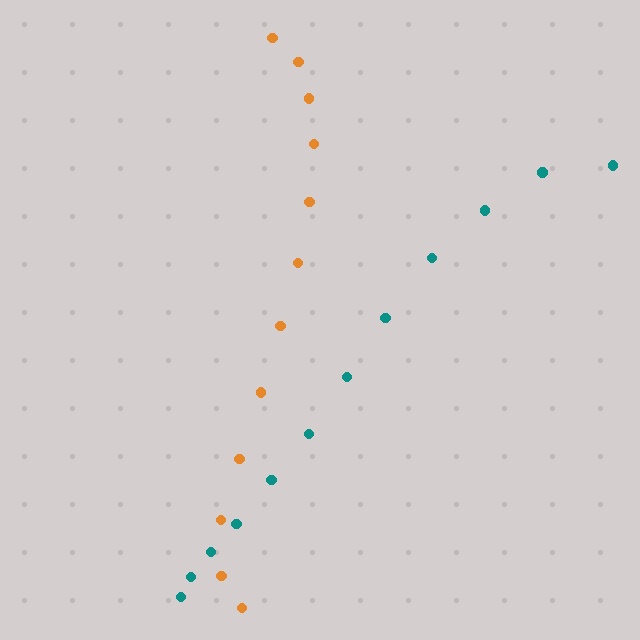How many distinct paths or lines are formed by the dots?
There are 2 distinct paths.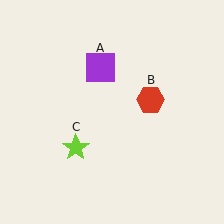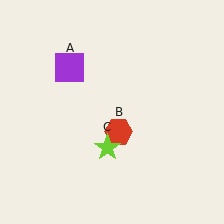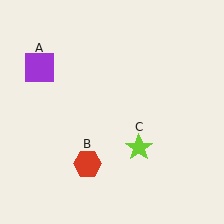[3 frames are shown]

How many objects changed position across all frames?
3 objects changed position: purple square (object A), red hexagon (object B), lime star (object C).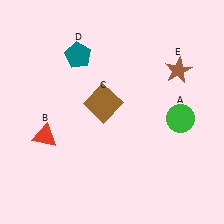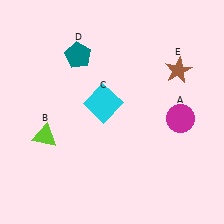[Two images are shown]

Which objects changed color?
A changed from green to magenta. B changed from red to lime. C changed from brown to cyan.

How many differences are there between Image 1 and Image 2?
There are 3 differences between the two images.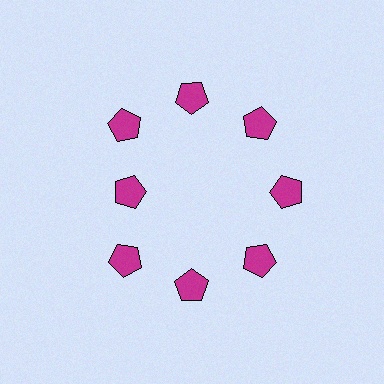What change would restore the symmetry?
The symmetry would be restored by moving it outward, back onto the ring so that all 8 pentagons sit at equal angles and equal distance from the center.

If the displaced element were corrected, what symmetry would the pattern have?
It would have 8-fold rotational symmetry — the pattern would map onto itself every 45 degrees.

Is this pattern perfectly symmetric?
No. The 8 magenta pentagons are arranged in a ring, but one element near the 9 o'clock position is pulled inward toward the center, breaking the 8-fold rotational symmetry.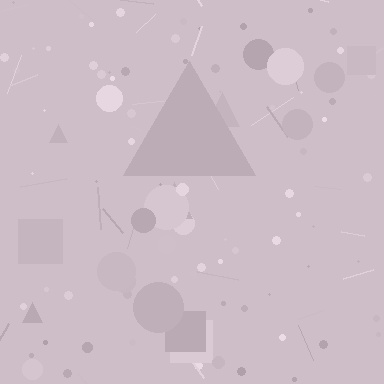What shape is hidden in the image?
A triangle is hidden in the image.